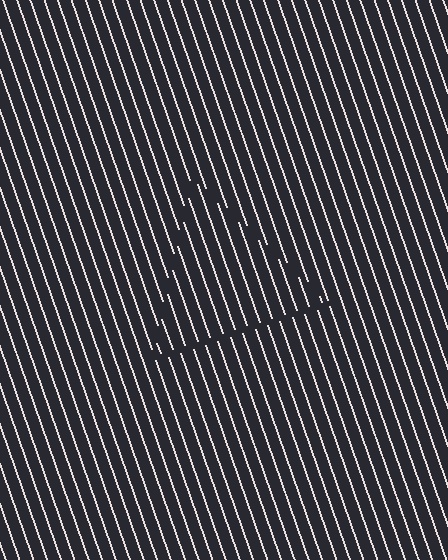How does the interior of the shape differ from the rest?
The interior of the shape contains the same grating, shifted by half a period — the contour is defined by the phase discontinuity where line-ends from the inner and outer gratings abut.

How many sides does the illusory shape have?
3 sides — the line-ends trace a triangle.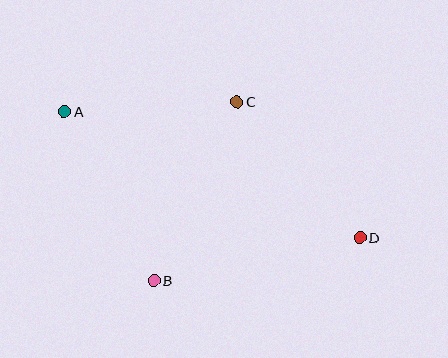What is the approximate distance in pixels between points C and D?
The distance between C and D is approximately 183 pixels.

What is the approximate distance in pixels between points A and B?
The distance between A and B is approximately 191 pixels.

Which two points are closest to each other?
Points A and C are closest to each other.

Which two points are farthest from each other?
Points A and D are farthest from each other.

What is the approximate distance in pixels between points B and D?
The distance between B and D is approximately 210 pixels.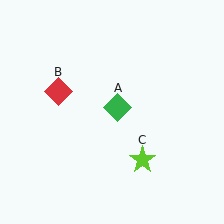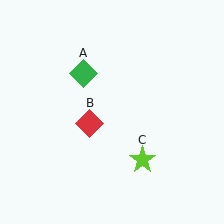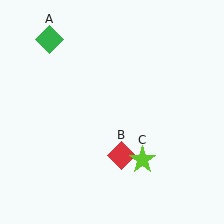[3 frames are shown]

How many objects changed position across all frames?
2 objects changed position: green diamond (object A), red diamond (object B).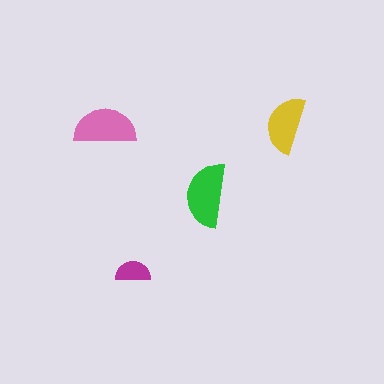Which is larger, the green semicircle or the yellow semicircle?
The green one.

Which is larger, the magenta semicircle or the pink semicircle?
The pink one.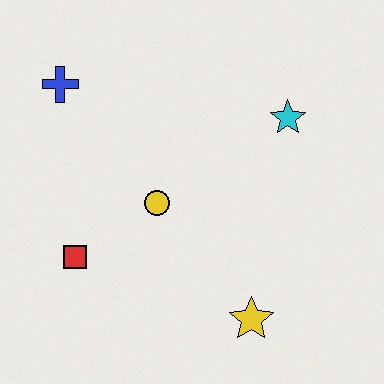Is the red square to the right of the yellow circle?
No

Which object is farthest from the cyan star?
The red square is farthest from the cyan star.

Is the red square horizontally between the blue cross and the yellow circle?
Yes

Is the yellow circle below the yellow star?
No